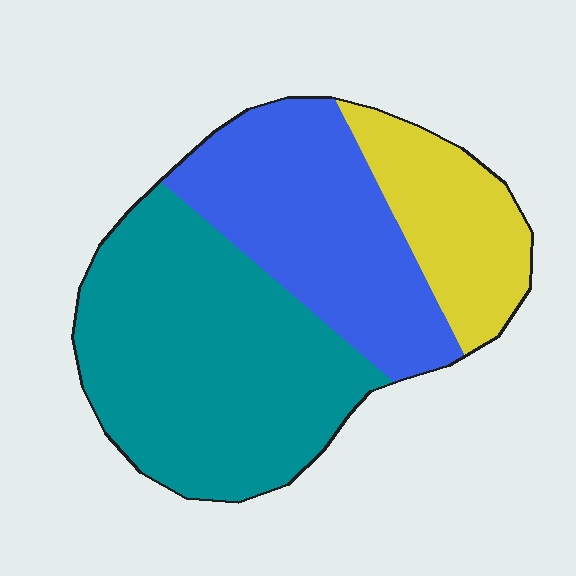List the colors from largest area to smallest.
From largest to smallest: teal, blue, yellow.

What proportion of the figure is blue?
Blue covers around 35% of the figure.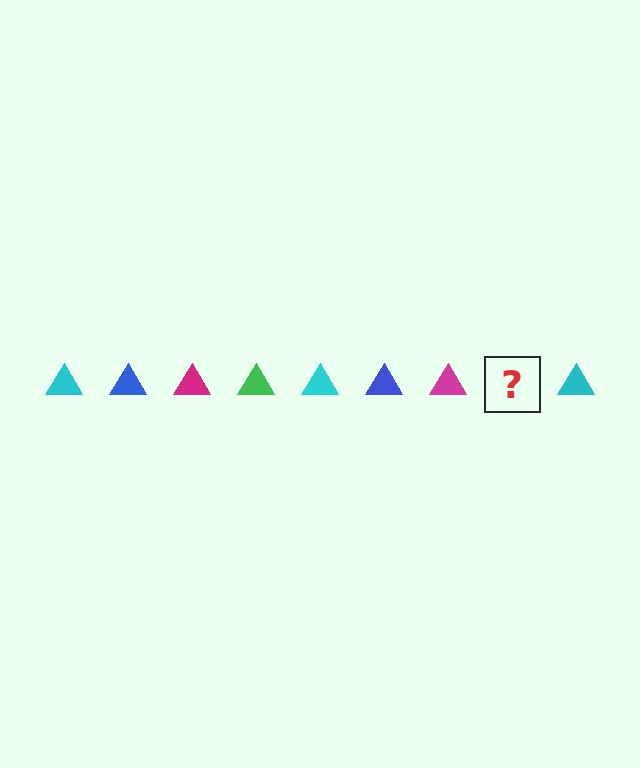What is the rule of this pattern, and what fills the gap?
The rule is that the pattern cycles through cyan, blue, magenta, green triangles. The gap should be filled with a green triangle.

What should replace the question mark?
The question mark should be replaced with a green triangle.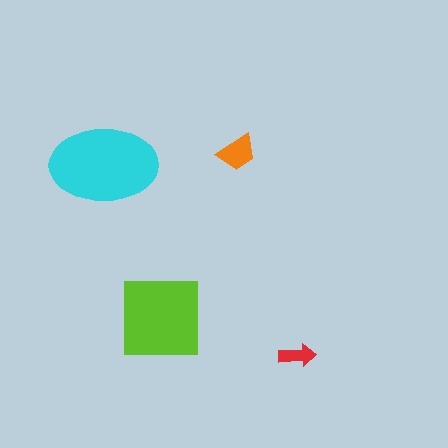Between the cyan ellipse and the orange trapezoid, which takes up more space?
The cyan ellipse.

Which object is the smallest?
The red arrow.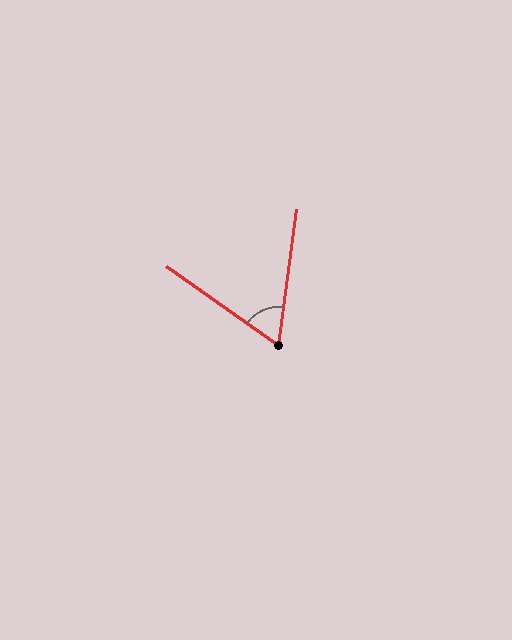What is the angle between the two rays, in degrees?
Approximately 63 degrees.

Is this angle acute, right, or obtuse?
It is acute.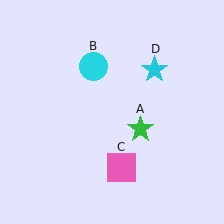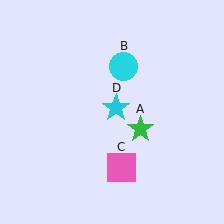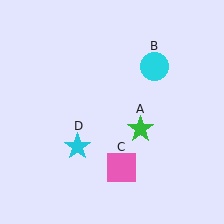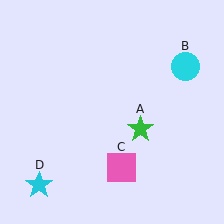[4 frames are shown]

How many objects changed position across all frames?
2 objects changed position: cyan circle (object B), cyan star (object D).